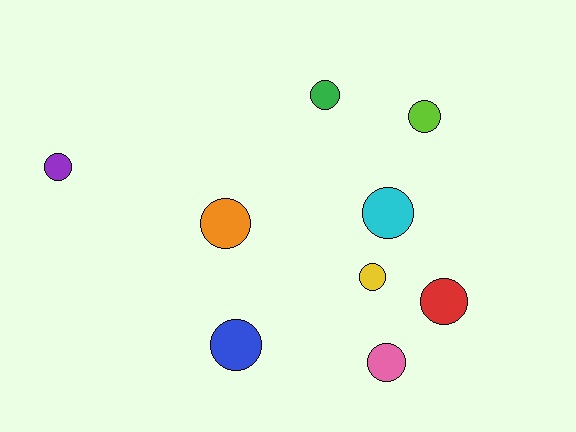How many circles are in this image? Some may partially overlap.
There are 9 circles.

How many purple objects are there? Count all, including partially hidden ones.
There is 1 purple object.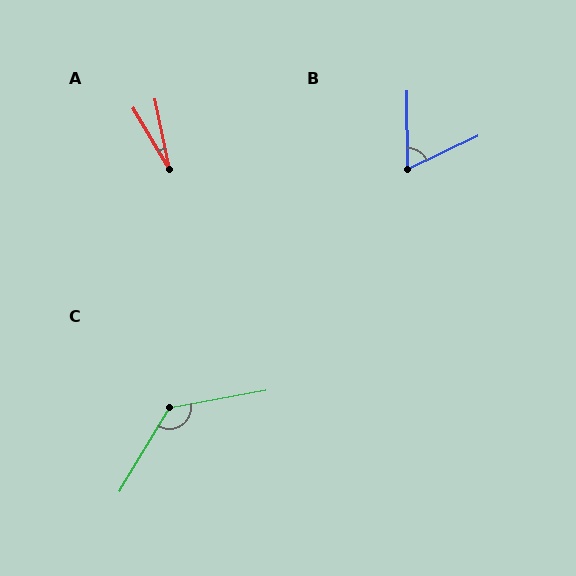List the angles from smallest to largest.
A (19°), B (65°), C (131°).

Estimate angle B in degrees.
Approximately 65 degrees.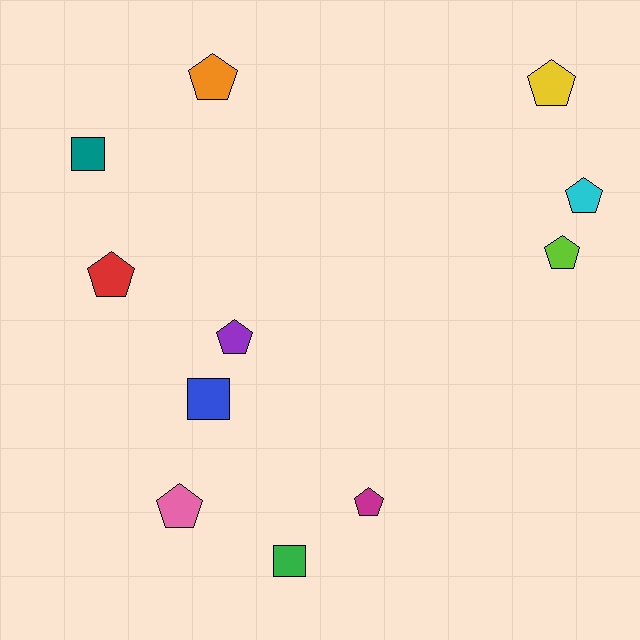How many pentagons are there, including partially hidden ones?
There are 8 pentagons.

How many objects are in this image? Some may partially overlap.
There are 11 objects.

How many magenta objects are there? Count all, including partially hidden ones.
There is 1 magenta object.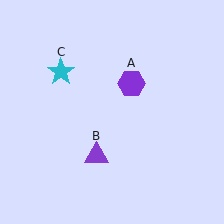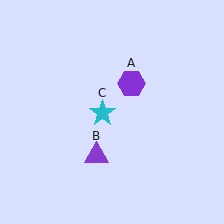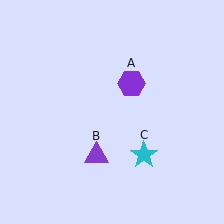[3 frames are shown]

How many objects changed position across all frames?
1 object changed position: cyan star (object C).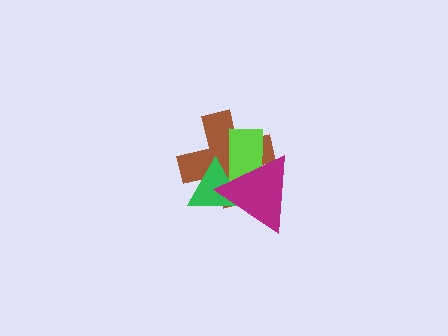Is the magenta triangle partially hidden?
No, no other shape covers it.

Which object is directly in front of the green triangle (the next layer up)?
The lime rectangle is directly in front of the green triangle.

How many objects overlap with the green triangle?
3 objects overlap with the green triangle.